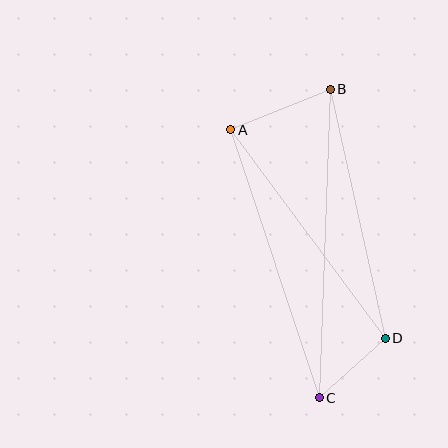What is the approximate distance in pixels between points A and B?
The distance between A and B is approximately 107 pixels.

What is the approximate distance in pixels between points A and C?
The distance between A and C is approximately 283 pixels.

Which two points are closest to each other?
Points C and D are closest to each other.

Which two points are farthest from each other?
Points B and C are farthest from each other.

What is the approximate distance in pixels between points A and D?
The distance between A and D is approximately 260 pixels.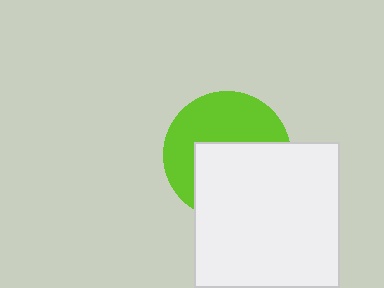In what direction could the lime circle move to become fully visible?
The lime circle could move up. That would shift it out from behind the white square entirely.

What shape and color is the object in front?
The object in front is a white square.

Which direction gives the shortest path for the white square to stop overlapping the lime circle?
Moving down gives the shortest separation.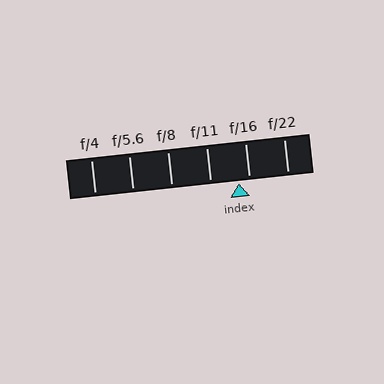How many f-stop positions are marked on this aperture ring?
There are 6 f-stop positions marked.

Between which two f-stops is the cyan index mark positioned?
The index mark is between f/11 and f/16.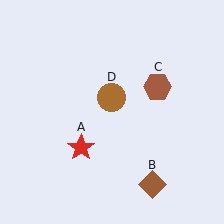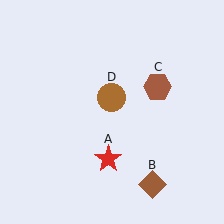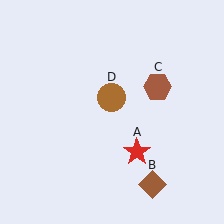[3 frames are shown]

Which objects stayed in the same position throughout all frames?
Brown diamond (object B) and brown hexagon (object C) and brown circle (object D) remained stationary.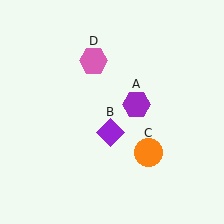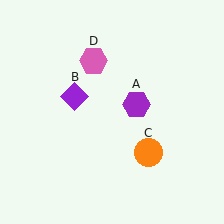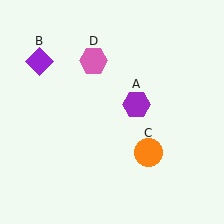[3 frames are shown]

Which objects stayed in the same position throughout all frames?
Purple hexagon (object A) and orange circle (object C) and pink hexagon (object D) remained stationary.